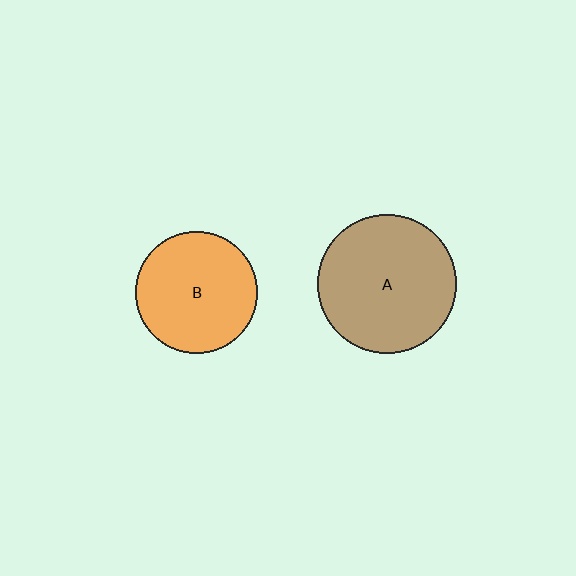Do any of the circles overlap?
No, none of the circles overlap.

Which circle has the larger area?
Circle A (brown).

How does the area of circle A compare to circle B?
Approximately 1.3 times.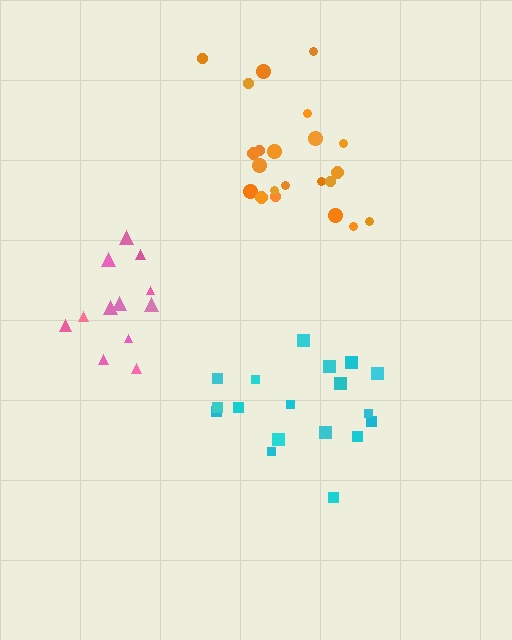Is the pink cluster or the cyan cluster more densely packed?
Cyan.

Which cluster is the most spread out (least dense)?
Pink.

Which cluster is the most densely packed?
Orange.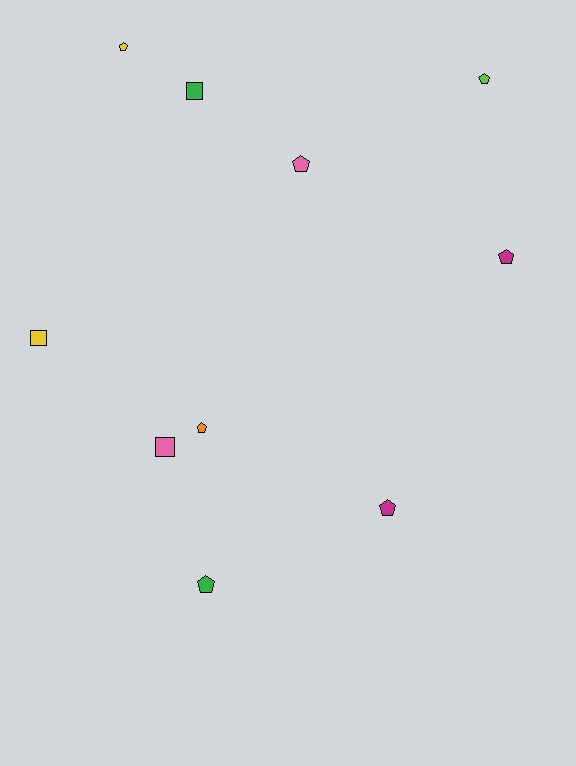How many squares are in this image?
There are 3 squares.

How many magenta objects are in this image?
There are 2 magenta objects.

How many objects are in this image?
There are 10 objects.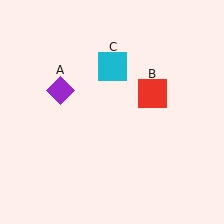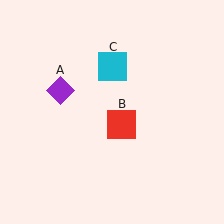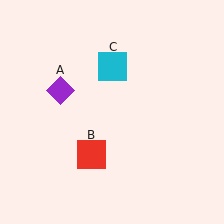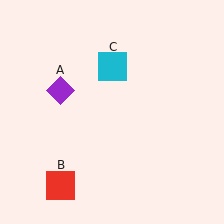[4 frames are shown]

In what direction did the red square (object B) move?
The red square (object B) moved down and to the left.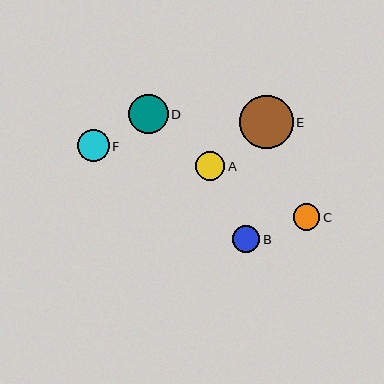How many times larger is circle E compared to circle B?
Circle E is approximately 2.0 times the size of circle B.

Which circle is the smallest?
Circle C is the smallest with a size of approximately 26 pixels.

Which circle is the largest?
Circle E is the largest with a size of approximately 53 pixels.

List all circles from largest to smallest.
From largest to smallest: E, D, F, A, B, C.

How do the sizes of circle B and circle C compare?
Circle B and circle C are approximately the same size.